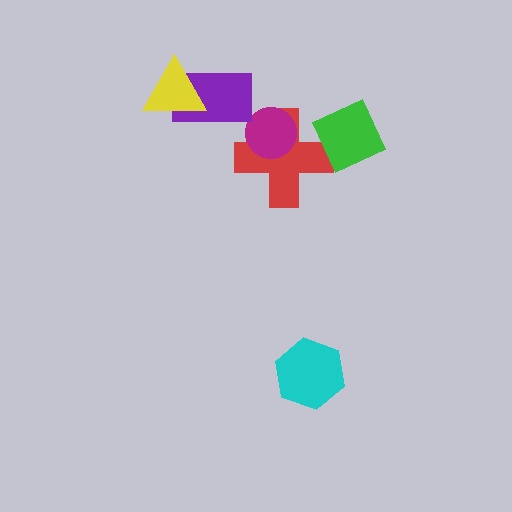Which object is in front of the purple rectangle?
The yellow triangle is in front of the purple rectangle.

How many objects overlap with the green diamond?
1 object overlaps with the green diamond.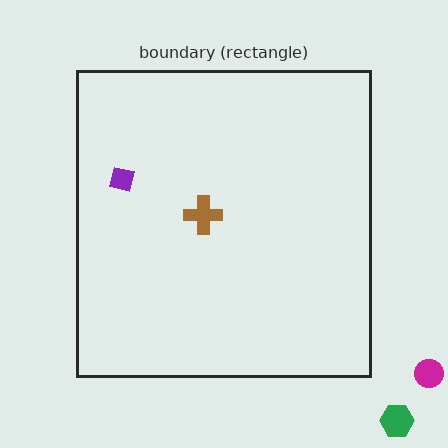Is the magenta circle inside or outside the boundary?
Outside.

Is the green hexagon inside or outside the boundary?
Outside.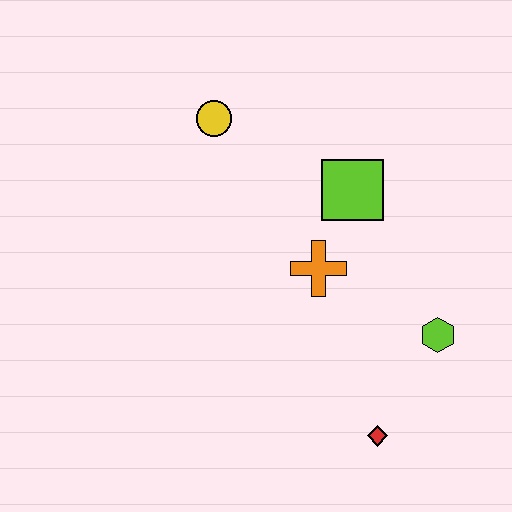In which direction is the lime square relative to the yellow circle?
The lime square is to the right of the yellow circle.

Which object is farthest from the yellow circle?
The red diamond is farthest from the yellow circle.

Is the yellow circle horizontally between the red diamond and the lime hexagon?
No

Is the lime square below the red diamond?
No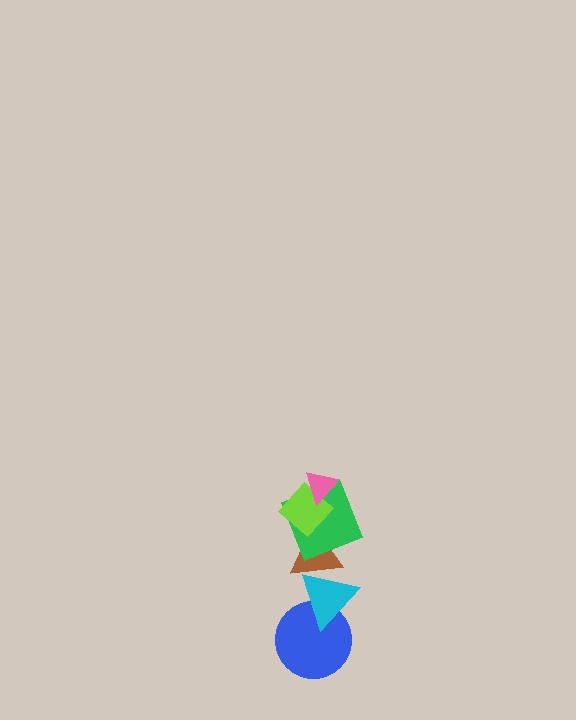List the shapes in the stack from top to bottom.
From top to bottom: the pink triangle, the lime diamond, the green square, the brown triangle, the cyan triangle, the blue circle.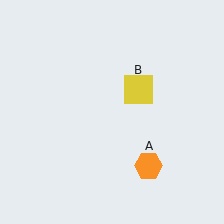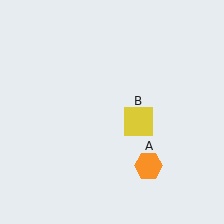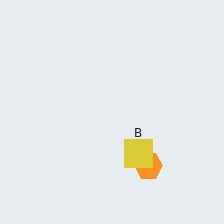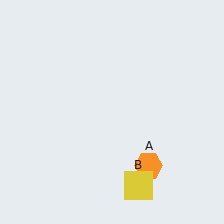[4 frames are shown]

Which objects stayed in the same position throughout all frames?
Orange hexagon (object A) remained stationary.